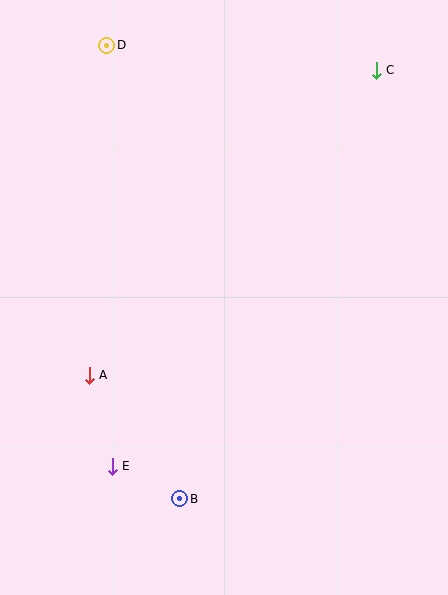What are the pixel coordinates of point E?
Point E is at (112, 466).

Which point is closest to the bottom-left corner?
Point E is closest to the bottom-left corner.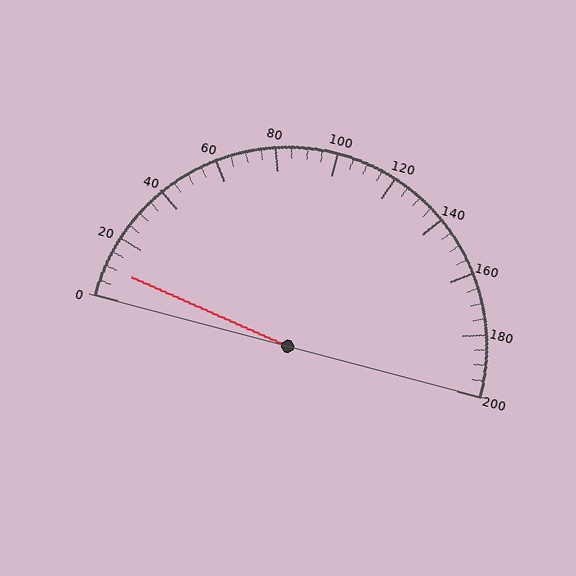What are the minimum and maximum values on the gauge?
The gauge ranges from 0 to 200.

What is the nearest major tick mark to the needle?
The nearest major tick mark is 0.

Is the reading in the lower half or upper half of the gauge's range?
The reading is in the lower half of the range (0 to 200).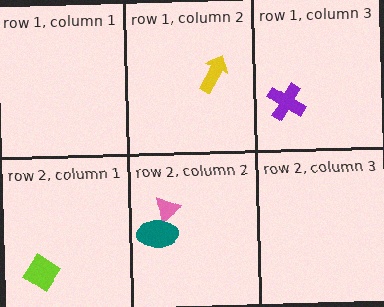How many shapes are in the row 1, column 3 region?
1.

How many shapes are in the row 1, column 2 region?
1.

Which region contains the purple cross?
The row 1, column 3 region.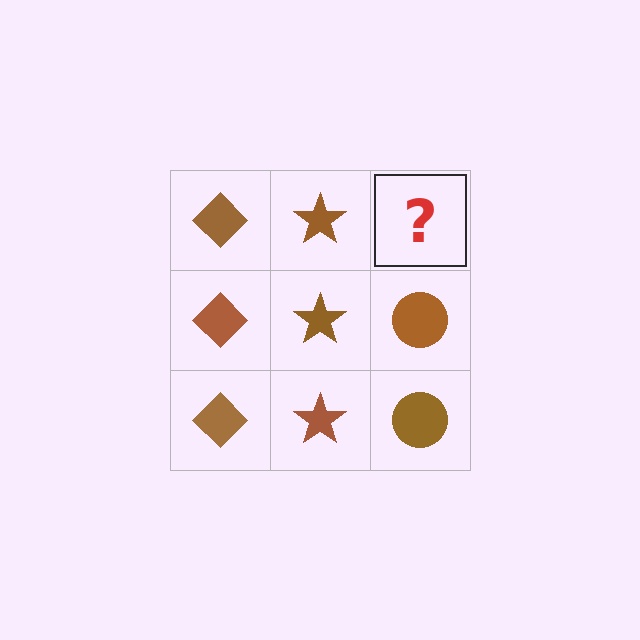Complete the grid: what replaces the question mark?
The question mark should be replaced with a brown circle.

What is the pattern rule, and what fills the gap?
The rule is that each column has a consistent shape. The gap should be filled with a brown circle.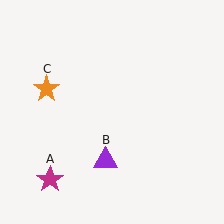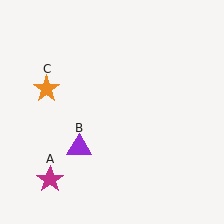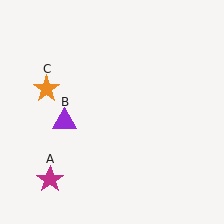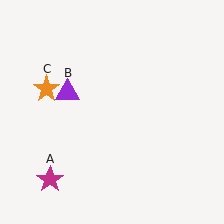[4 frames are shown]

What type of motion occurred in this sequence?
The purple triangle (object B) rotated clockwise around the center of the scene.